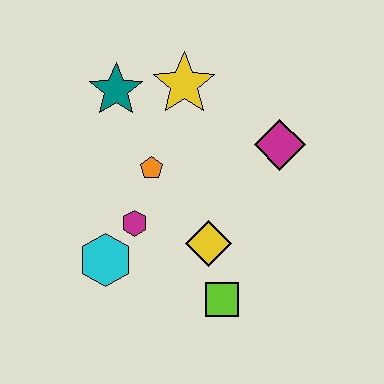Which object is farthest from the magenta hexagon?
The magenta diamond is farthest from the magenta hexagon.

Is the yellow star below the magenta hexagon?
No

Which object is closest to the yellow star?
The teal star is closest to the yellow star.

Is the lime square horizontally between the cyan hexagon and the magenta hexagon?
No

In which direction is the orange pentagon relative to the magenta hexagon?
The orange pentagon is above the magenta hexagon.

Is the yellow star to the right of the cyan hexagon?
Yes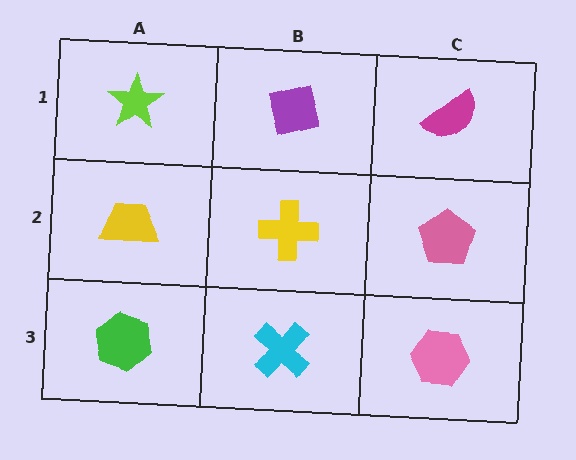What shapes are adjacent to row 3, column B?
A yellow cross (row 2, column B), a green hexagon (row 3, column A), a pink hexagon (row 3, column C).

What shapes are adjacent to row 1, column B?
A yellow cross (row 2, column B), a lime star (row 1, column A), a magenta semicircle (row 1, column C).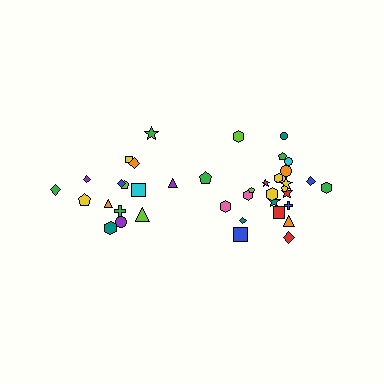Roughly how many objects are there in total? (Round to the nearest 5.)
Roughly 40 objects in total.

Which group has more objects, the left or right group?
The right group.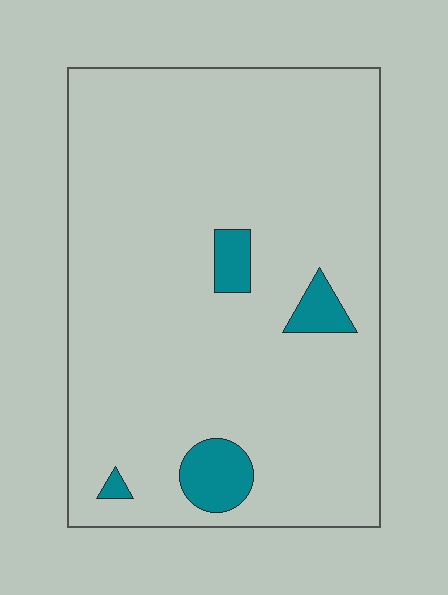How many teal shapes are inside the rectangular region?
4.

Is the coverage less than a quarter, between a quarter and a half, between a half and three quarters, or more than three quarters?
Less than a quarter.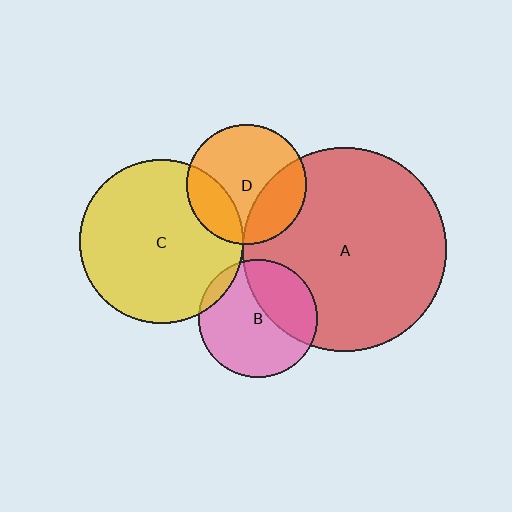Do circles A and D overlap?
Yes.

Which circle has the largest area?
Circle A (red).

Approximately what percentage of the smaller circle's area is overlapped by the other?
Approximately 30%.